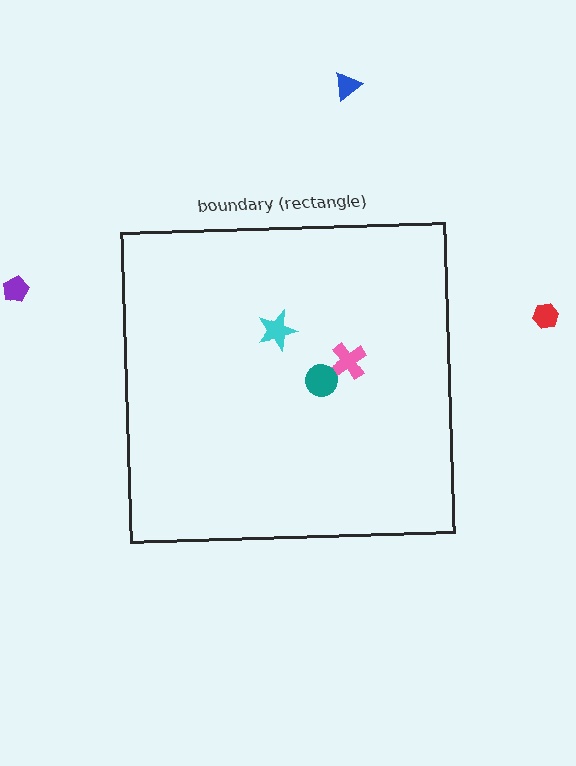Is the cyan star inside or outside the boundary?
Inside.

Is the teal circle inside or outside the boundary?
Inside.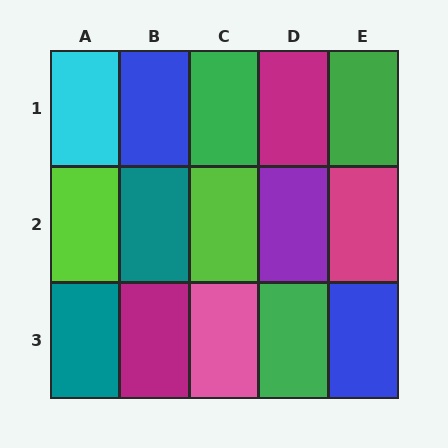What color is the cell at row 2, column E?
Magenta.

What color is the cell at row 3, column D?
Green.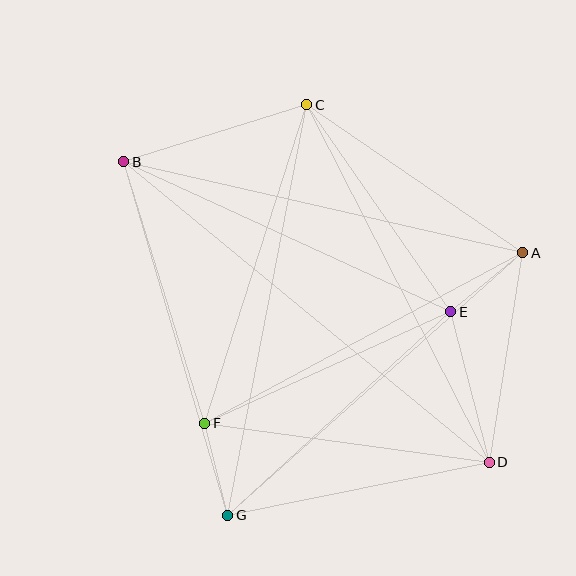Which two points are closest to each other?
Points A and E are closest to each other.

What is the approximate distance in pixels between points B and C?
The distance between B and C is approximately 192 pixels.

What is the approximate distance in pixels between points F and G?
The distance between F and G is approximately 95 pixels.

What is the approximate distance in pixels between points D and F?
The distance between D and F is approximately 287 pixels.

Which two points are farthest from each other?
Points B and D are farthest from each other.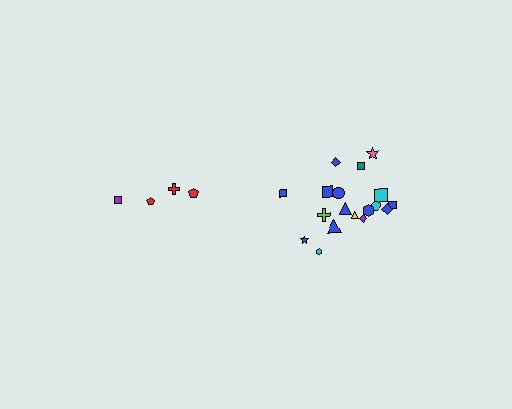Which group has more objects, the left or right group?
The right group.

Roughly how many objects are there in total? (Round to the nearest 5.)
Roughly 20 objects in total.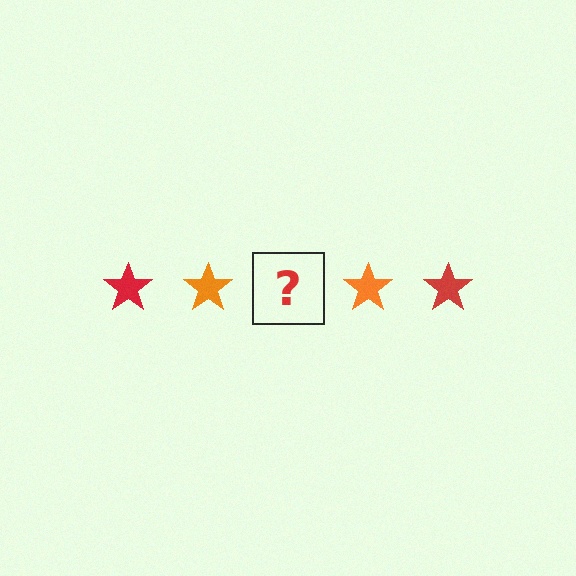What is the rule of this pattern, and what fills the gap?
The rule is that the pattern cycles through red, orange stars. The gap should be filled with a red star.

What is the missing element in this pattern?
The missing element is a red star.